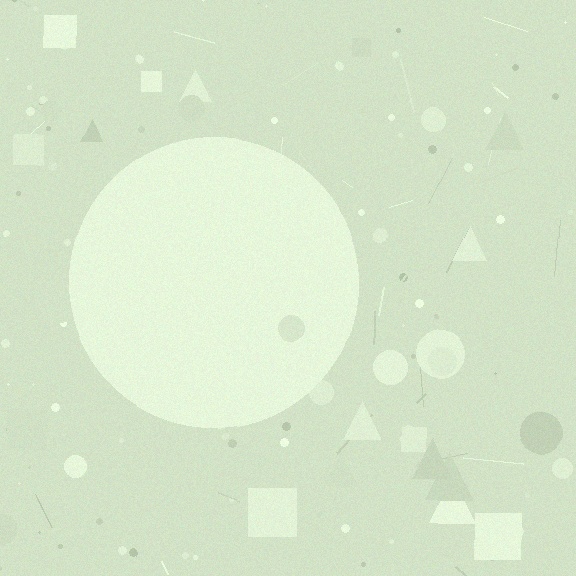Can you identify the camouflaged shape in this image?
The camouflaged shape is a circle.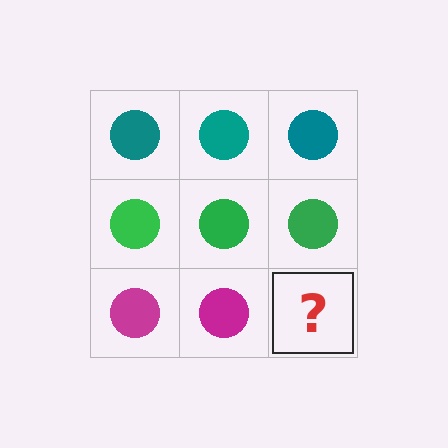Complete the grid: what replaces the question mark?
The question mark should be replaced with a magenta circle.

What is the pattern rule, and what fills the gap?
The rule is that each row has a consistent color. The gap should be filled with a magenta circle.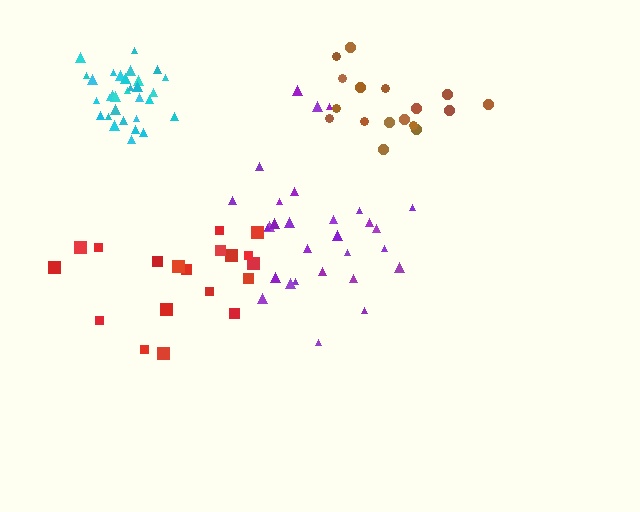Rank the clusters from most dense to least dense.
cyan, brown, purple, red.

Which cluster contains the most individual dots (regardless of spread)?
Cyan (32).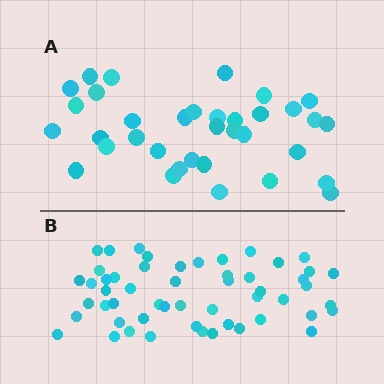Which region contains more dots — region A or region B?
Region B (the bottom region) has more dots.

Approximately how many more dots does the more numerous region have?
Region B has approximately 20 more dots than region A.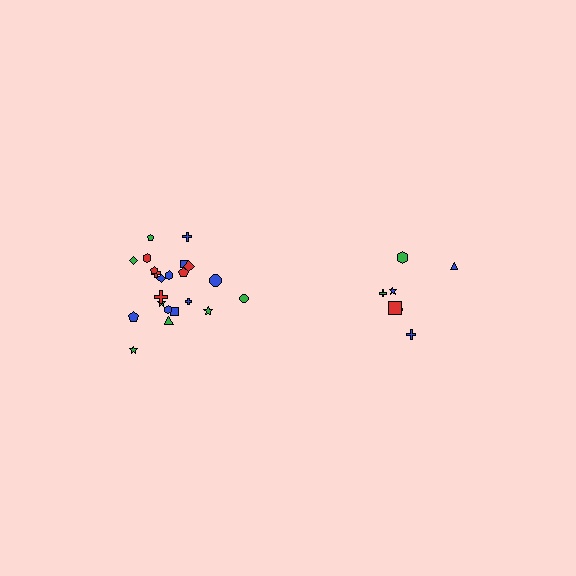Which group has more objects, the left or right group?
The left group.